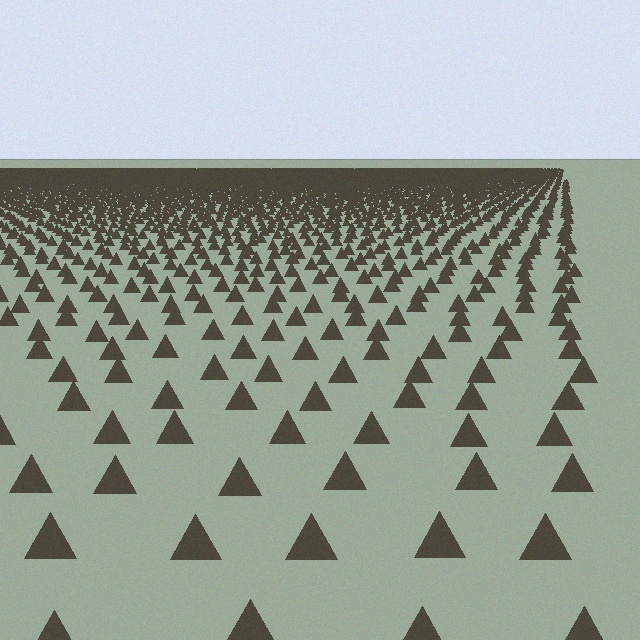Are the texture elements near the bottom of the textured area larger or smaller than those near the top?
Larger. Near the bottom, elements are closer to the viewer and appear at a bigger on-screen size.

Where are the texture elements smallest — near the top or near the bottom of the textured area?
Near the top.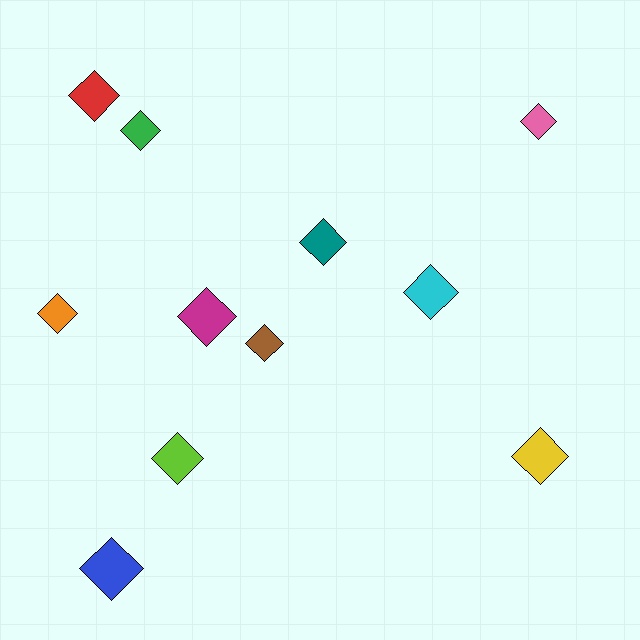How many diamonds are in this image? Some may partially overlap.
There are 11 diamonds.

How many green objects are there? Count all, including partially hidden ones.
There is 1 green object.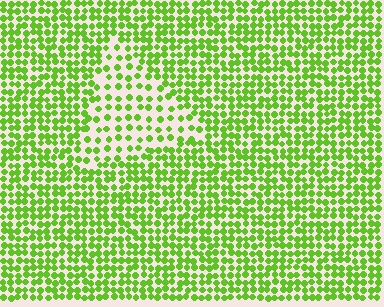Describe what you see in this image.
The image contains small lime elements arranged at two different densities. A triangle-shaped region is visible where the elements are less densely packed than the surrounding area.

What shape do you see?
I see a triangle.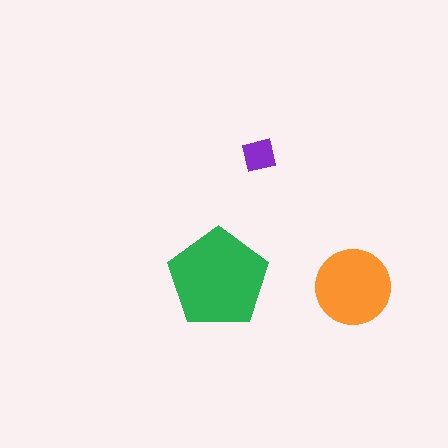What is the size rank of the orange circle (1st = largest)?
2nd.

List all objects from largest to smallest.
The green pentagon, the orange circle, the purple square.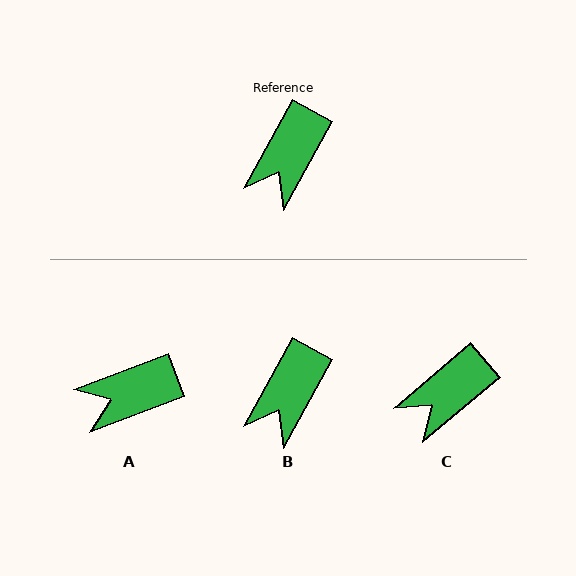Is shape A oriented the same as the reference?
No, it is off by about 41 degrees.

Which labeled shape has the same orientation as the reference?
B.